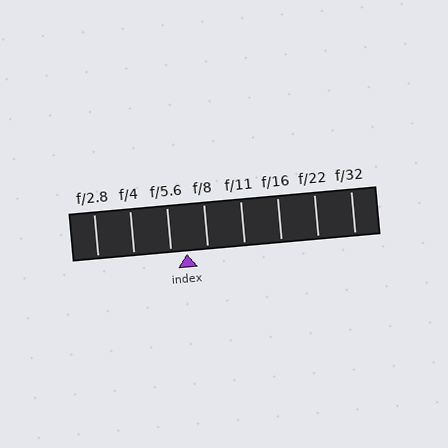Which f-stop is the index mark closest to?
The index mark is closest to f/5.6.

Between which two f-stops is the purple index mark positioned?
The index mark is between f/5.6 and f/8.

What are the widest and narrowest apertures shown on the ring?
The widest aperture shown is f/2.8 and the narrowest is f/32.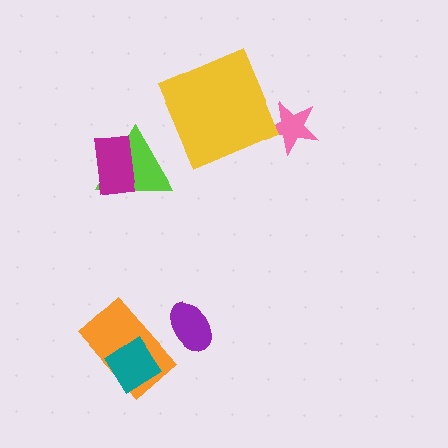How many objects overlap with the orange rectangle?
1 object overlaps with the orange rectangle.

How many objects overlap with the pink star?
0 objects overlap with the pink star.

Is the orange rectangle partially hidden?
Yes, it is partially covered by another shape.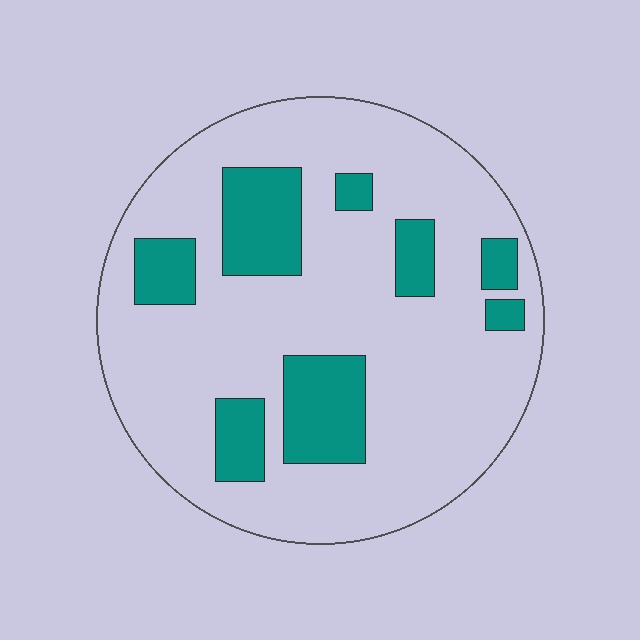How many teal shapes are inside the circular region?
8.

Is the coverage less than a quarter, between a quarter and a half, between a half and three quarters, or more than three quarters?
Less than a quarter.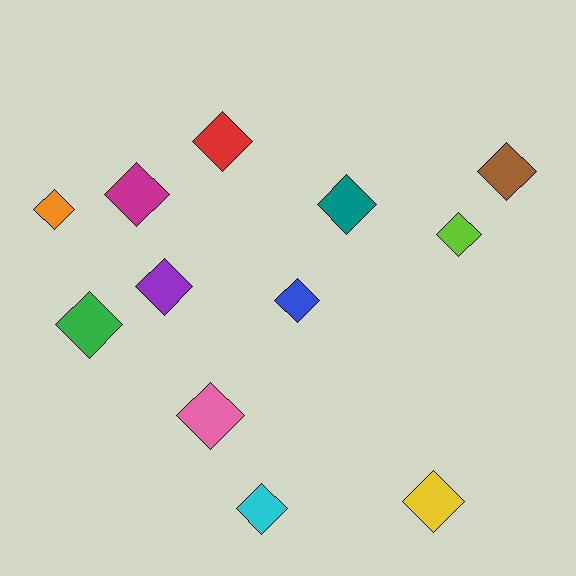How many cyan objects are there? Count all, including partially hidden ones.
There is 1 cyan object.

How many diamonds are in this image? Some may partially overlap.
There are 12 diamonds.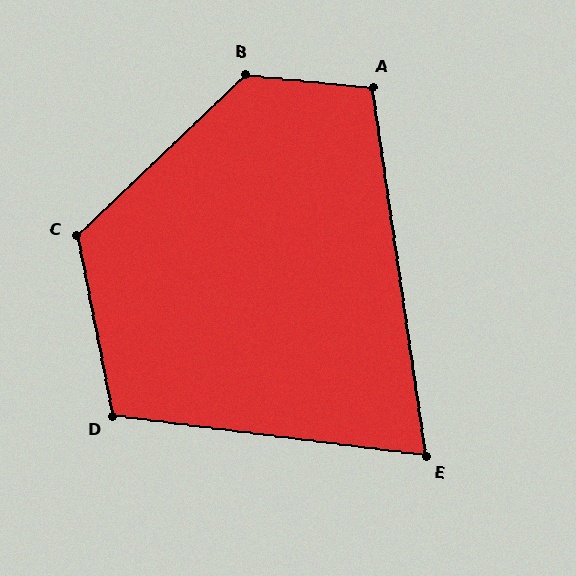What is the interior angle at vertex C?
Approximately 122 degrees (obtuse).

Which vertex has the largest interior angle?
B, at approximately 131 degrees.